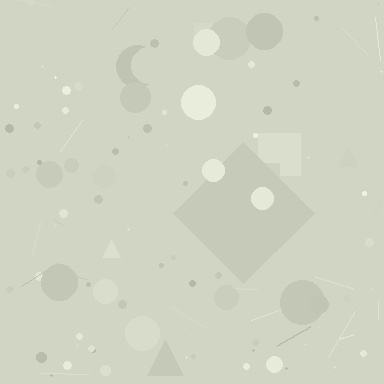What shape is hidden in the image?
A diamond is hidden in the image.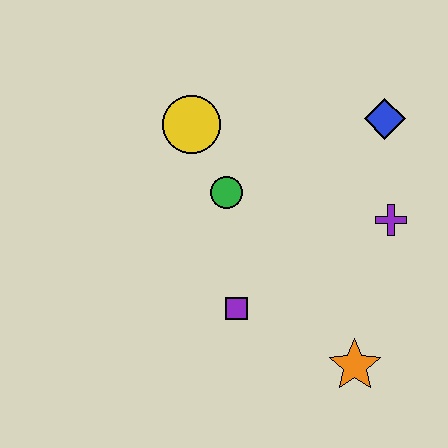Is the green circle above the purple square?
Yes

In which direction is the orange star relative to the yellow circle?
The orange star is below the yellow circle.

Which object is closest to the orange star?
The purple square is closest to the orange star.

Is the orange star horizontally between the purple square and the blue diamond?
Yes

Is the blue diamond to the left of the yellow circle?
No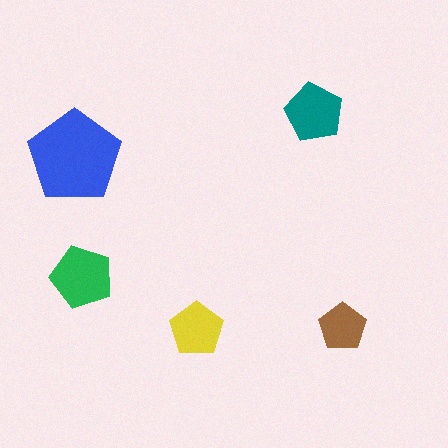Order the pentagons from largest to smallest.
the blue one, the green one, the teal one, the yellow one, the brown one.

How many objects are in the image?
There are 5 objects in the image.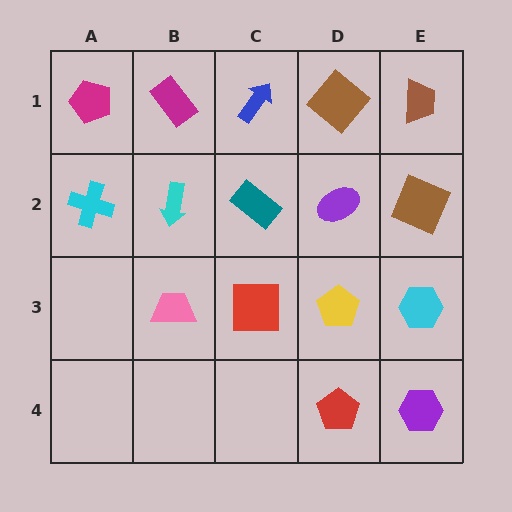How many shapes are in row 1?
5 shapes.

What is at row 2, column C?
A teal rectangle.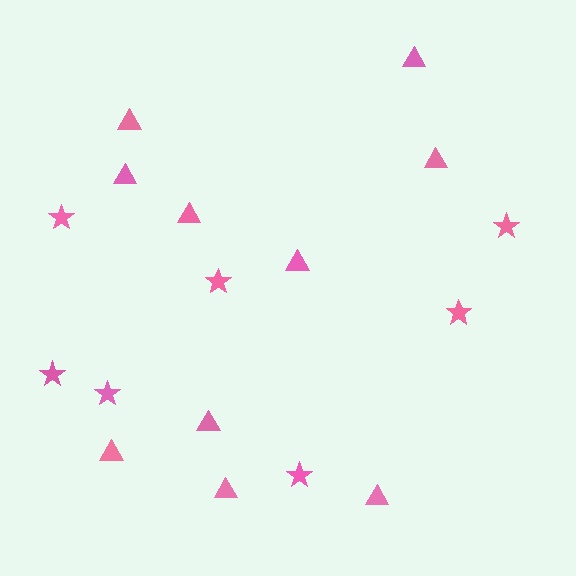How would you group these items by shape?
There are 2 groups: one group of stars (7) and one group of triangles (10).